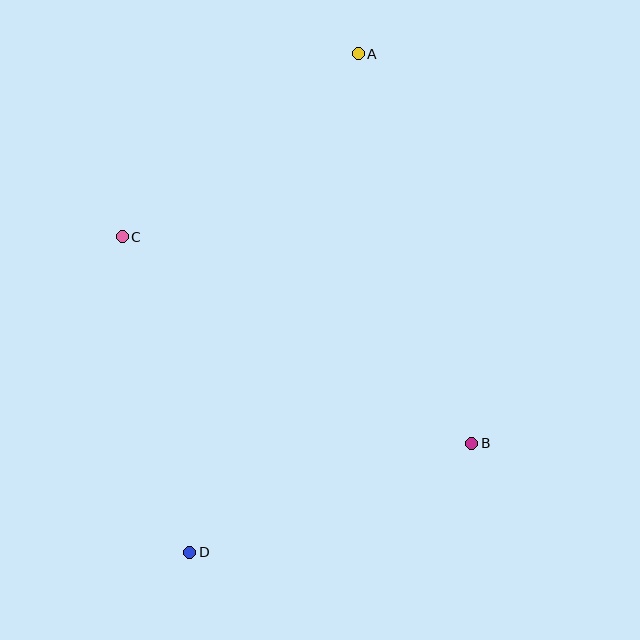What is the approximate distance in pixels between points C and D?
The distance between C and D is approximately 323 pixels.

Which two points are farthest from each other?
Points A and D are farthest from each other.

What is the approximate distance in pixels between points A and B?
The distance between A and B is approximately 406 pixels.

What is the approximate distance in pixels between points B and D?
The distance between B and D is approximately 302 pixels.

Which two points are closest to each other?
Points A and C are closest to each other.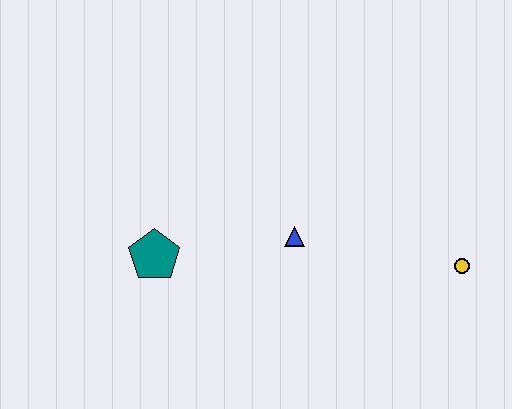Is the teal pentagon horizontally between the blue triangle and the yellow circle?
No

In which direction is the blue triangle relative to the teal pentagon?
The blue triangle is to the right of the teal pentagon.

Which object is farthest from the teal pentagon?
The yellow circle is farthest from the teal pentagon.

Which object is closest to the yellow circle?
The blue triangle is closest to the yellow circle.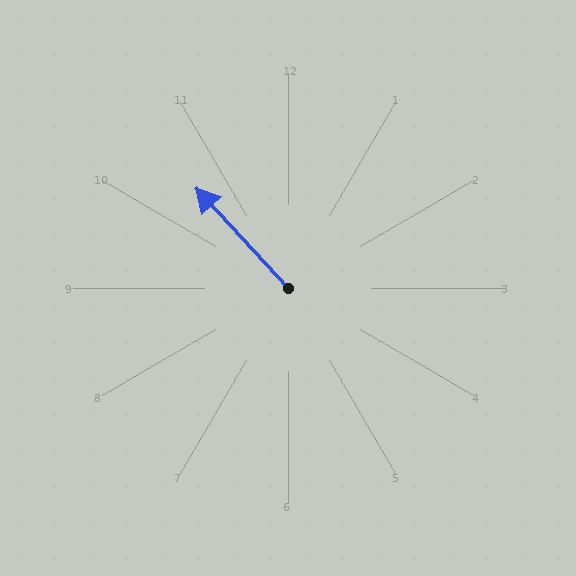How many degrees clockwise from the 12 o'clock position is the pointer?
Approximately 317 degrees.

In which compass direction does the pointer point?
Northwest.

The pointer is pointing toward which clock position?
Roughly 11 o'clock.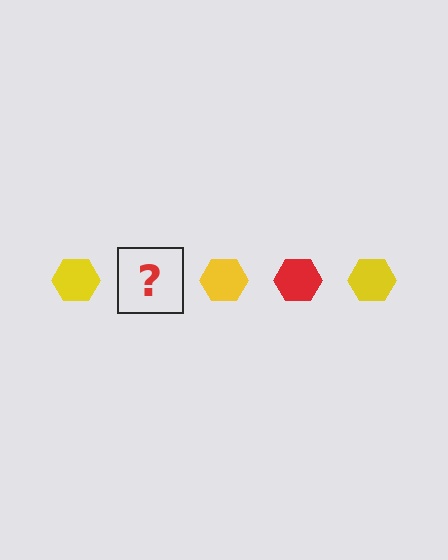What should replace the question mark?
The question mark should be replaced with a red hexagon.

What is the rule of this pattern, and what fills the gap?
The rule is that the pattern cycles through yellow, red hexagons. The gap should be filled with a red hexagon.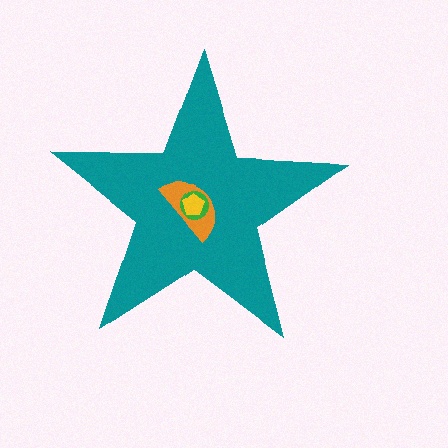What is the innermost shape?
The yellow pentagon.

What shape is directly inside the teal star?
The orange semicircle.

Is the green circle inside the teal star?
Yes.